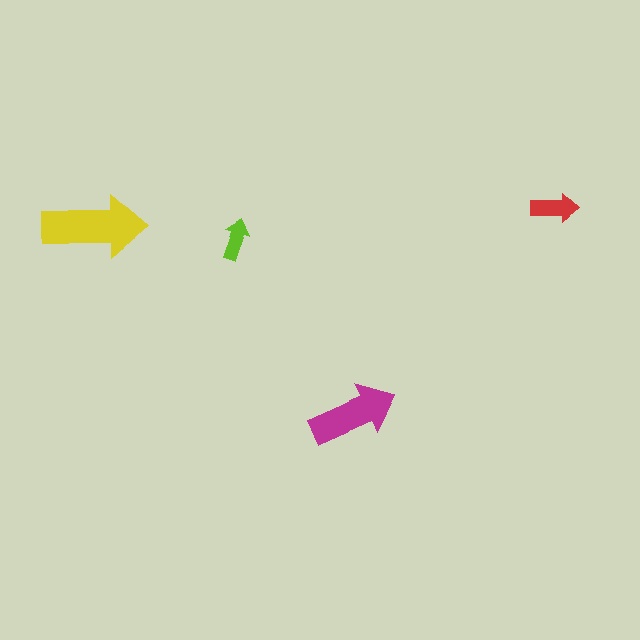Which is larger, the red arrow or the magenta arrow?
The magenta one.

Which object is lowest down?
The magenta arrow is bottommost.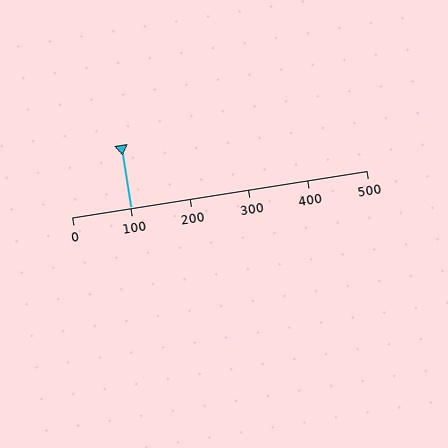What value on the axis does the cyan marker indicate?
The marker indicates approximately 100.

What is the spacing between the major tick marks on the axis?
The major ticks are spaced 100 apart.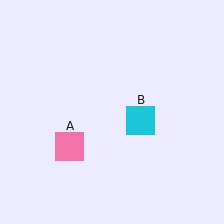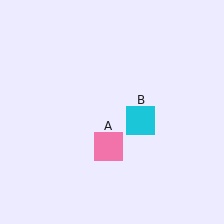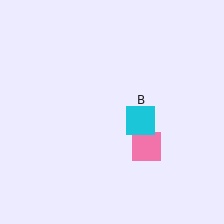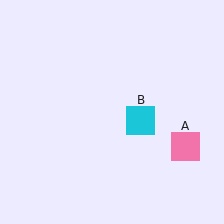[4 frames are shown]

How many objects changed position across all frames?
1 object changed position: pink square (object A).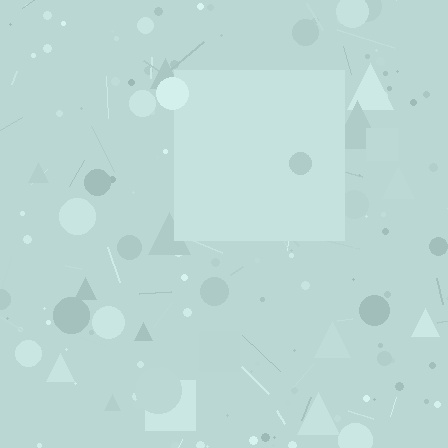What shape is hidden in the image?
A square is hidden in the image.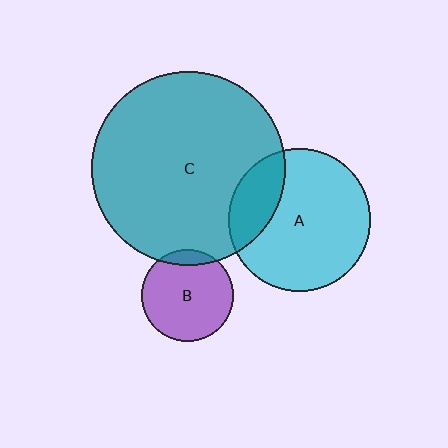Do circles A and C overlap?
Yes.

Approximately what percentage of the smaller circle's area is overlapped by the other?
Approximately 20%.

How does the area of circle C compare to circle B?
Approximately 4.4 times.